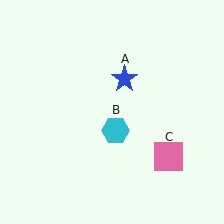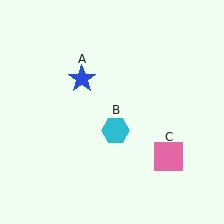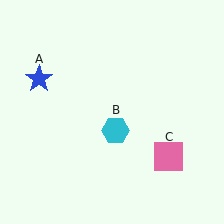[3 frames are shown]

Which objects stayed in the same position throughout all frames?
Cyan hexagon (object B) and pink square (object C) remained stationary.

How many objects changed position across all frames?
1 object changed position: blue star (object A).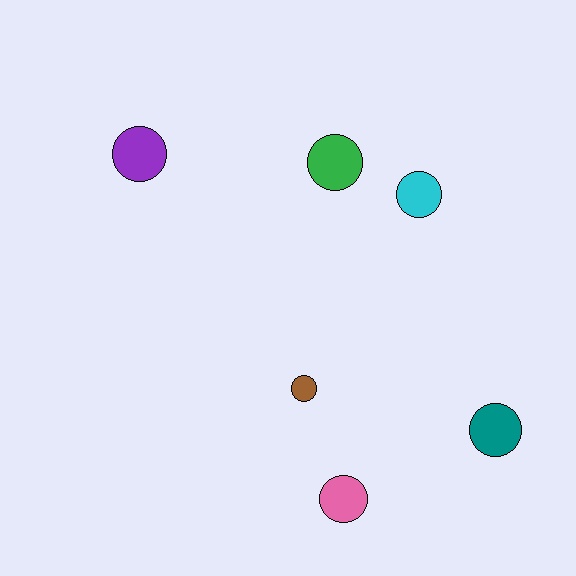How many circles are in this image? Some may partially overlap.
There are 6 circles.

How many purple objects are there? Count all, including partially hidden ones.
There is 1 purple object.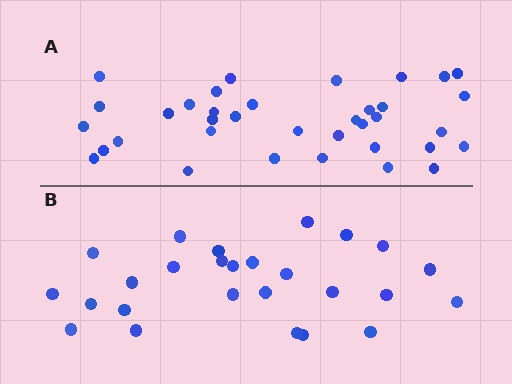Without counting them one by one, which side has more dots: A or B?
Region A (the top region) has more dots.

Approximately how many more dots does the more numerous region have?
Region A has roughly 10 or so more dots than region B.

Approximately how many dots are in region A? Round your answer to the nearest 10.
About 40 dots. (The exact count is 36, which rounds to 40.)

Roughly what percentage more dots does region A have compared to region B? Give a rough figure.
About 40% more.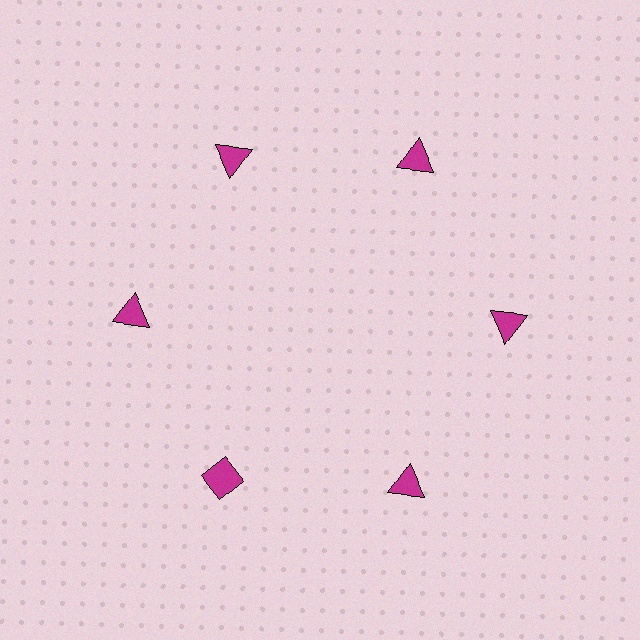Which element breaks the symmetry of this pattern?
The magenta diamond at roughly the 7 o'clock position breaks the symmetry. All other shapes are magenta triangles.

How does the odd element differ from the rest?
It has a different shape: diamond instead of triangle.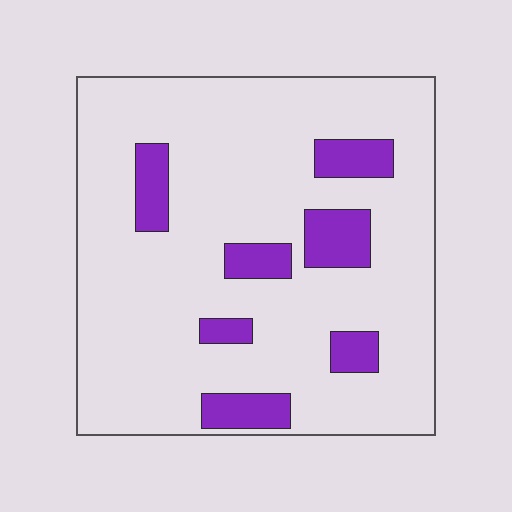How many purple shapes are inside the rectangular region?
7.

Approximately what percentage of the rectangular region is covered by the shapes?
Approximately 15%.